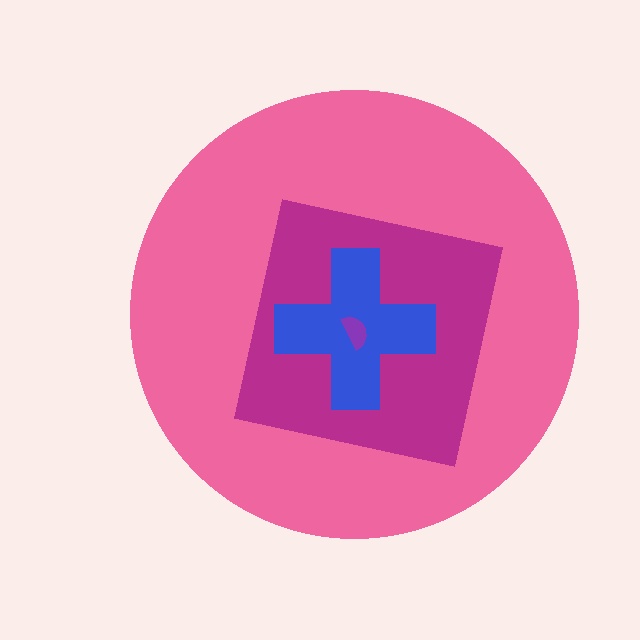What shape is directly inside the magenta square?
The blue cross.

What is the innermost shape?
The purple semicircle.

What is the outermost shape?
The pink circle.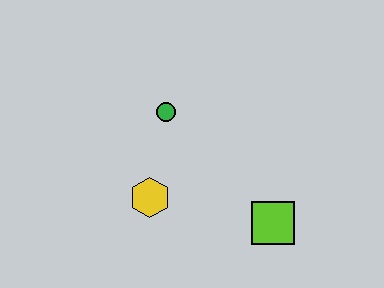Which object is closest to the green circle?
The yellow hexagon is closest to the green circle.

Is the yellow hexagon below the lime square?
No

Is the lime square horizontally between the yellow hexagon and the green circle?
No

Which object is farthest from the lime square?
The green circle is farthest from the lime square.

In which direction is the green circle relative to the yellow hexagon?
The green circle is above the yellow hexagon.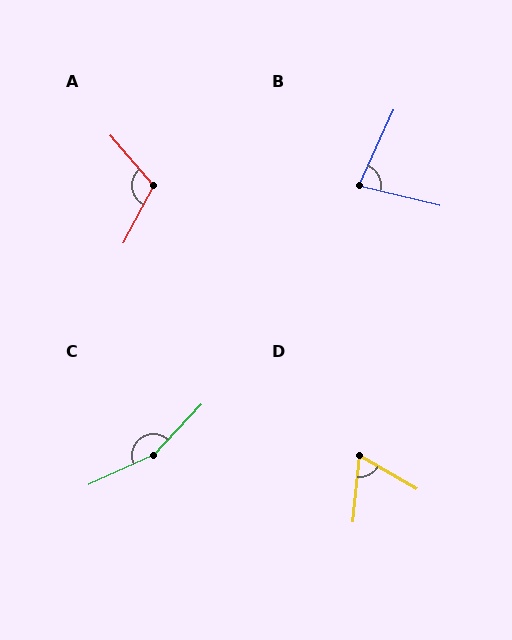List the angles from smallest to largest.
D (65°), B (80°), A (111°), C (157°).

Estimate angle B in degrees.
Approximately 80 degrees.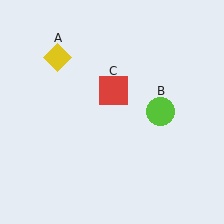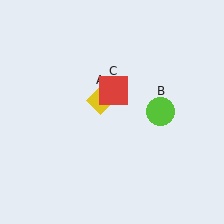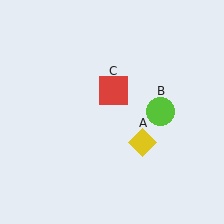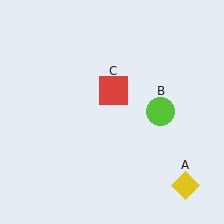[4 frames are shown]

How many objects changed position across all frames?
1 object changed position: yellow diamond (object A).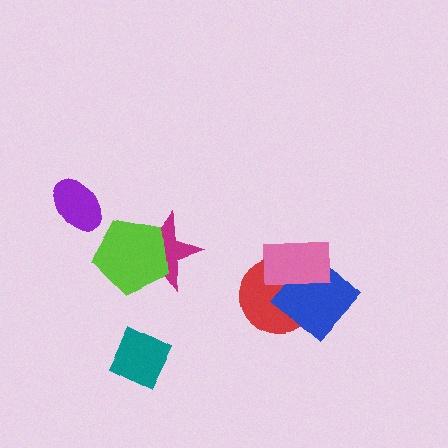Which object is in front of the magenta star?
The lime pentagon is in front of the magenta star.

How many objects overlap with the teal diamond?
0 objects overlap with the teal diamond.